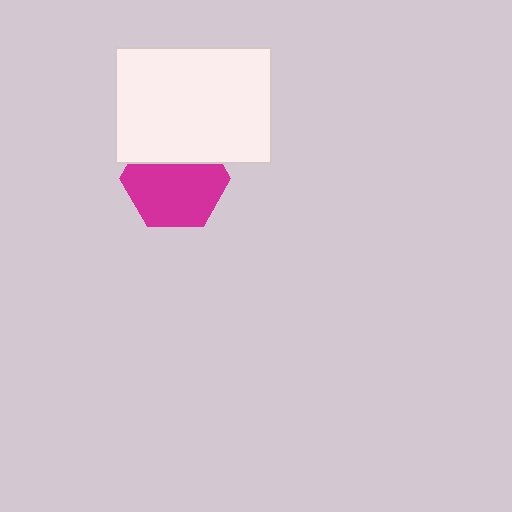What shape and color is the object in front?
The object in front is a white rectangle.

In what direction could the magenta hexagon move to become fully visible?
The magenta hexagon could move down. That would shift it out from behind the white rectangle entirely.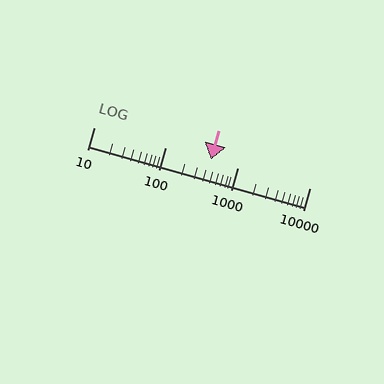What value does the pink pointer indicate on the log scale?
The pointer indicates approximately 430.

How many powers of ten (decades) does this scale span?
The scale spans 3 decades, from 10 to 10000.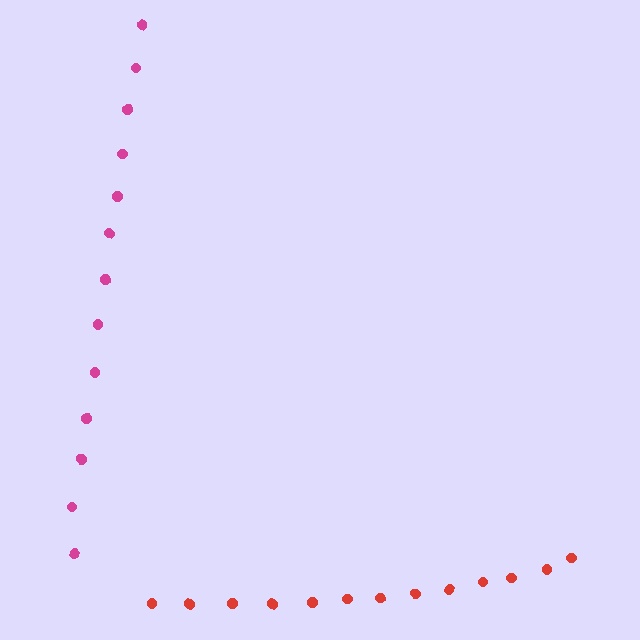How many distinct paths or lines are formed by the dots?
There are 2 distinct paths.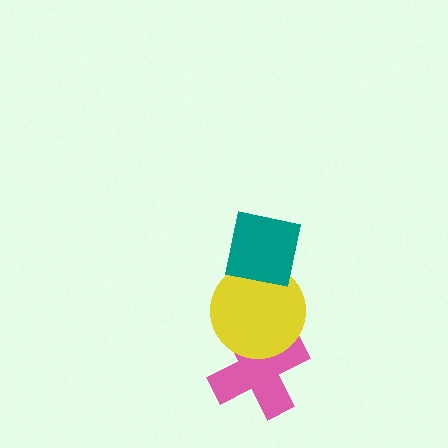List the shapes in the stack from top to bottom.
From top to bottom: the teal square, the yellow circle, the pink cross.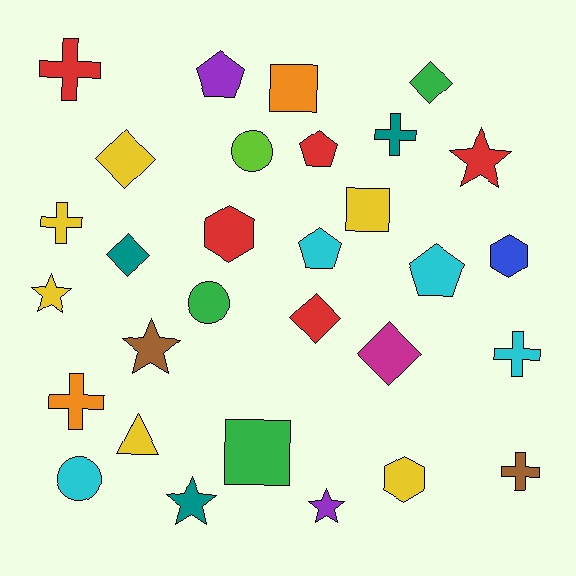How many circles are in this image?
There are 3 circles.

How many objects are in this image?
There are 30 objects.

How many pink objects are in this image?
There are no pink objects.